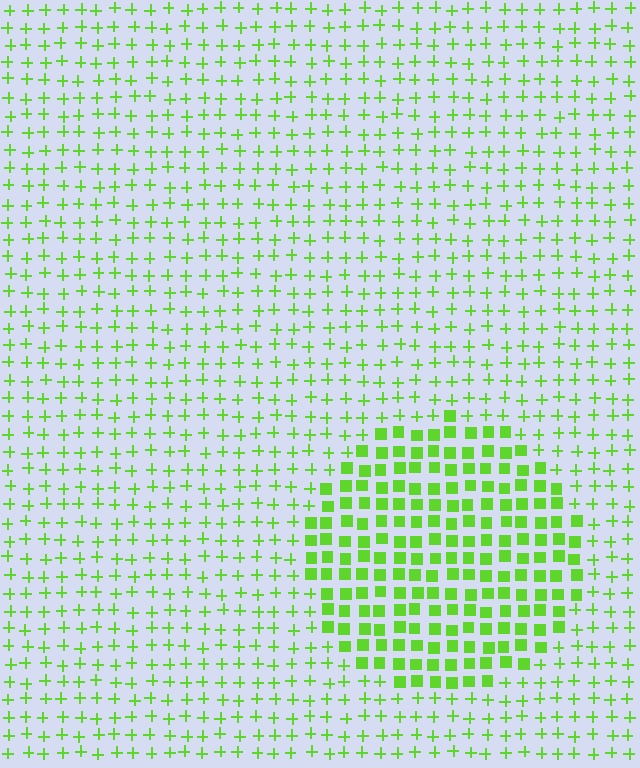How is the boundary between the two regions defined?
The boundary is defined by a change in element shape: squares inside vs. plus signs outside. All elements share the same color and spacing.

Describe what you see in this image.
The image is filled with small lime elements arranged in a uniform grid. A circle-shaped region contains squares, while the surrounding area contains plus signs. The boundary is defined purely by the change in element shape.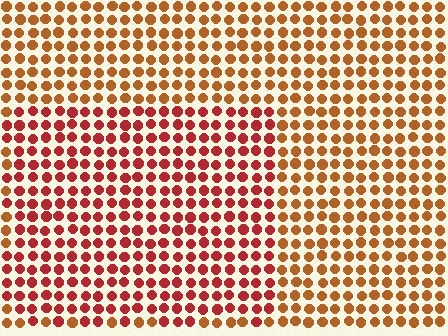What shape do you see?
I see a rectangle.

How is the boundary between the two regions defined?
The boundary is defined purely by a slight shift in hue (about 30 degrees). Spacing, size, and orientation are identical on both sides.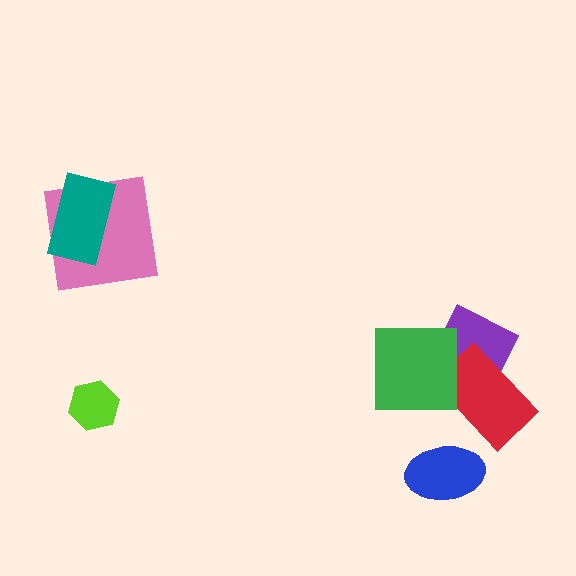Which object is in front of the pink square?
The teal rectangle is in front of the pink square.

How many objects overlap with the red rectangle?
2 objects overlap with the red rectangle.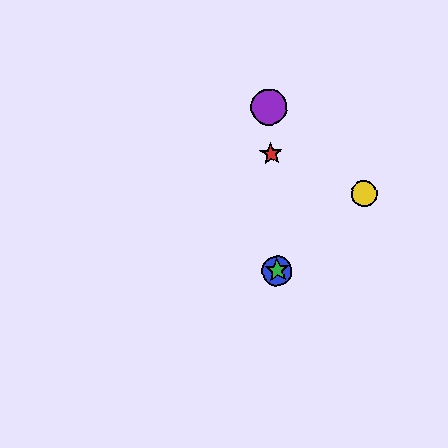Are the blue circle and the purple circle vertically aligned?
Yes, both are at x≈277.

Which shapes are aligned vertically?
The red star, the blue circle, the green star, the purple circle are aligned vertically.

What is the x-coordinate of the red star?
The red star is at x≈271.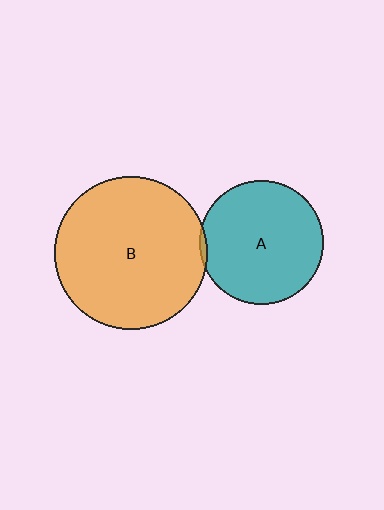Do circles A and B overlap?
Yes.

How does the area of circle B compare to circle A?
Approximately 1.5 times.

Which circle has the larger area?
Circle B (orange).